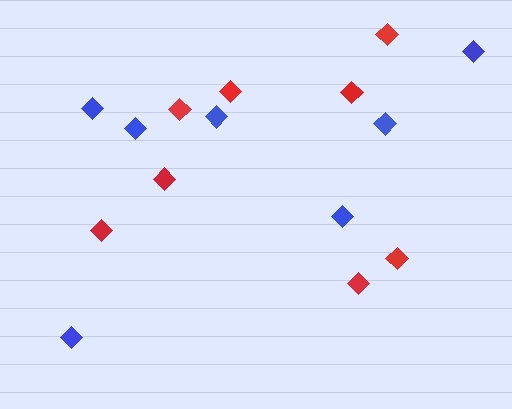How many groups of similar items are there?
There are 2 groups: one group of red diamonds (8) and one group of blue diamonds (7).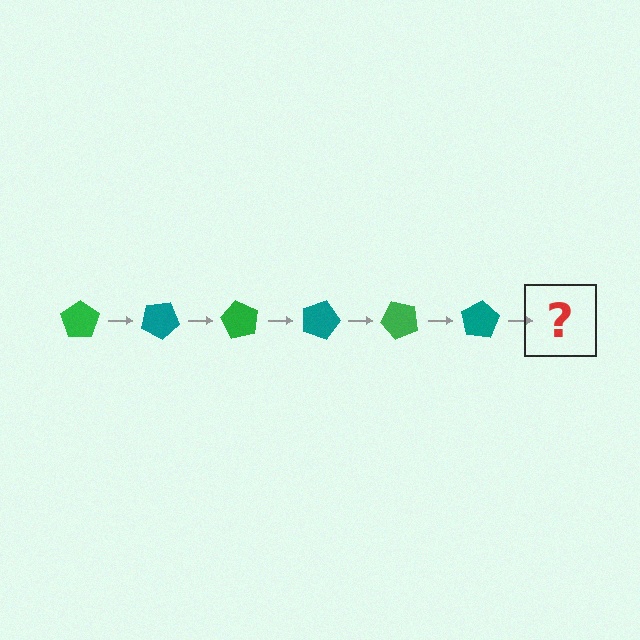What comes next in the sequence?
The next element should be a green pentagon, rotated 180 degrees from the start.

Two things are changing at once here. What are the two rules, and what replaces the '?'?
The two rules are that it rotates 30 degrees each step and the color cycles through green and teal. The '?' should be a green pentagon, rotated 180 degrees from the start.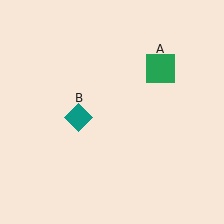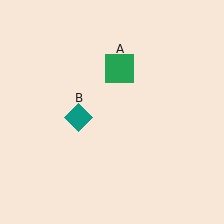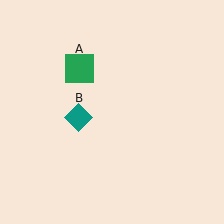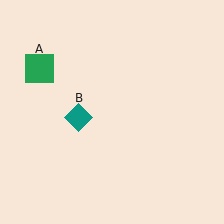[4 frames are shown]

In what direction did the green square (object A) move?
The green square (object A) moved left.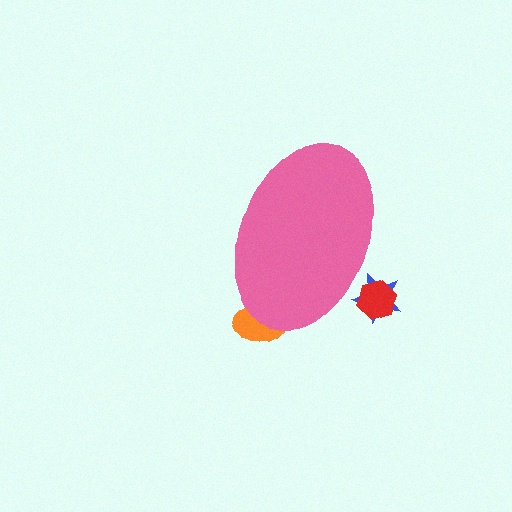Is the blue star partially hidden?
Yes, the blue star is partially hidden behind the pink ellipse.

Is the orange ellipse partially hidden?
Yes, the orange ellipse is partially hidden behind the pink ellipse.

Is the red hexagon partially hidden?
Yes, the red hexagon is partially hidden behind the pink ellipse.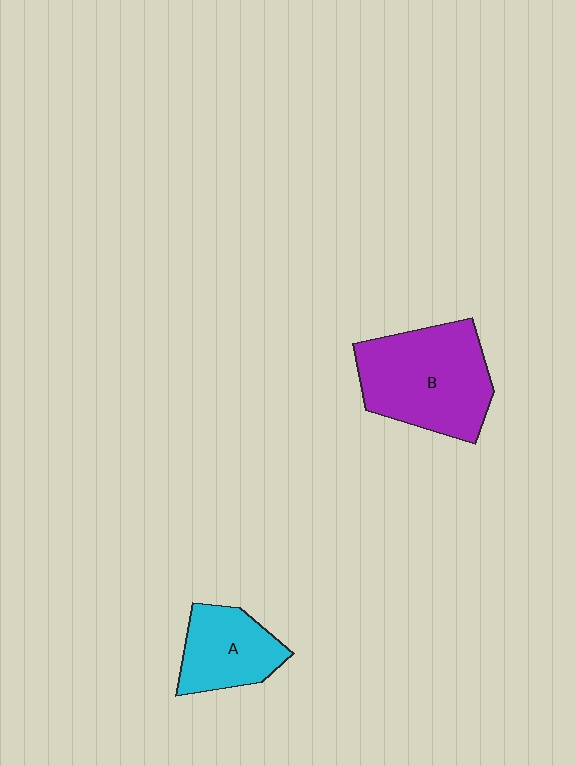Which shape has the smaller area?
Shape A (cyan).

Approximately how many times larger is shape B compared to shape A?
Approximately 1.7 times.